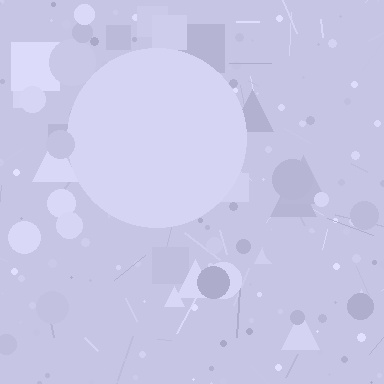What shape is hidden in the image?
A circle is hidden in the image.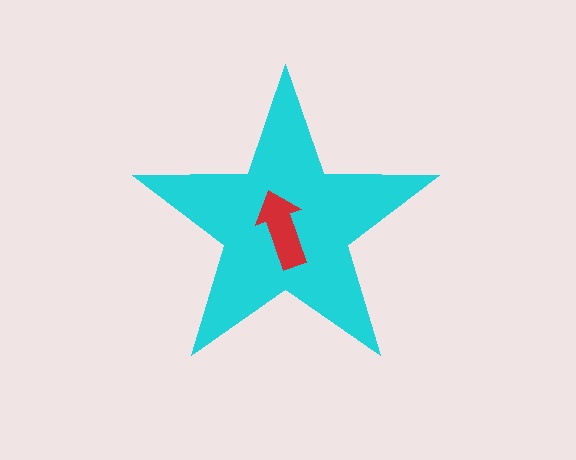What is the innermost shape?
The red arrow.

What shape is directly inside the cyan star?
The red arrow.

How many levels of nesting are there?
2.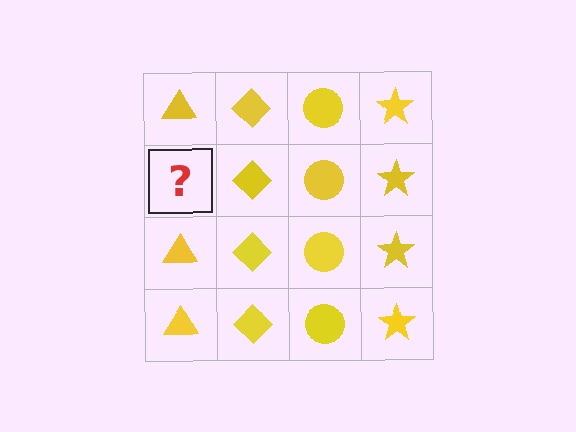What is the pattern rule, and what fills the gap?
The rule is that each column has a consistent shape. The gap should be filled with a yellow triangle.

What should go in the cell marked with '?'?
The missing cell should contain a yellow triangle.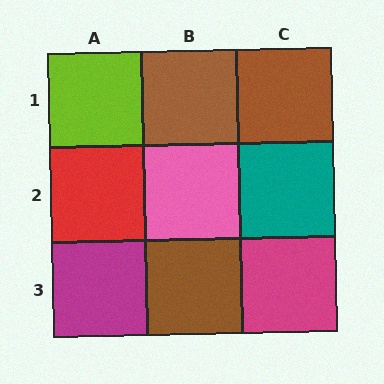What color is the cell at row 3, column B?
Brown.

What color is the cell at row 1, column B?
Brown.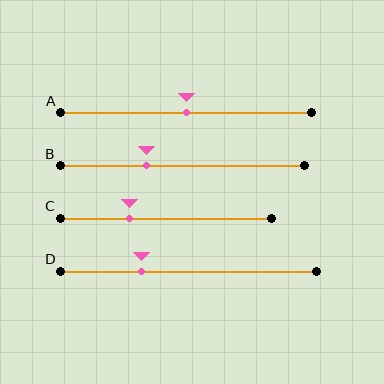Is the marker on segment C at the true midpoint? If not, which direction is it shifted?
No, the marker on segment C is shifted to the left by about 17% of the segment length.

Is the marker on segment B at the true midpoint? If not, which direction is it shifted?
No, the marker on segment B is shifted to the left by about 15% of the segment length.